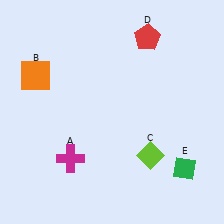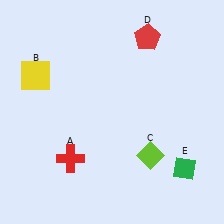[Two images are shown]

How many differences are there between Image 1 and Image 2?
There are 2 differences between the two images.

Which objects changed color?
A changed from magenta to red. B changed from orange to yellow.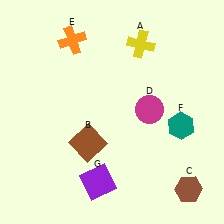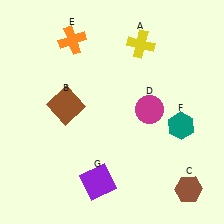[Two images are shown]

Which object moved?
The brown square (B) moved up.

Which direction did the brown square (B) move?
The brown square (B) moved up.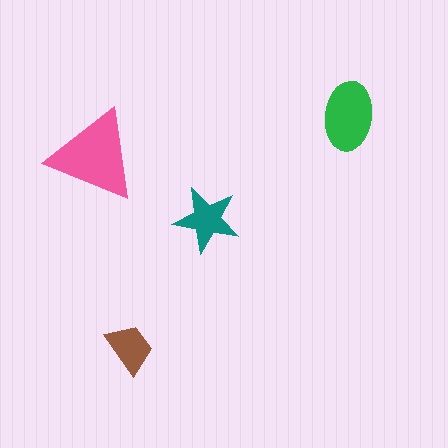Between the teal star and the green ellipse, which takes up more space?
The green ellipse.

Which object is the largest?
The pink triangle.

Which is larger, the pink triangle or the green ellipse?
The pink triangle.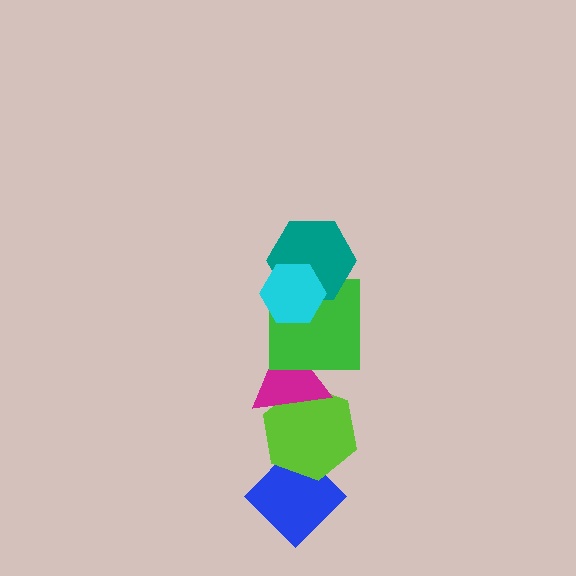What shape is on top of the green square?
The teal hexagon is on top of the green square.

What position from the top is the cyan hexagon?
The cyan hexagon is 1st from the top.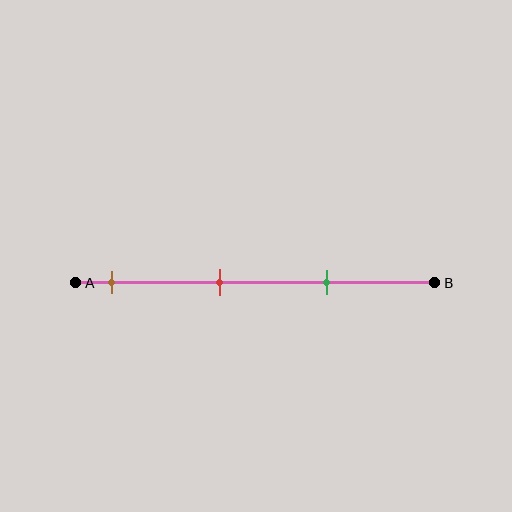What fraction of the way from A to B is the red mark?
The red mark is approximately 40% (0.4) of the way from A to B.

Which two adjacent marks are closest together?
The red and green marks are the closest adjacent pair.